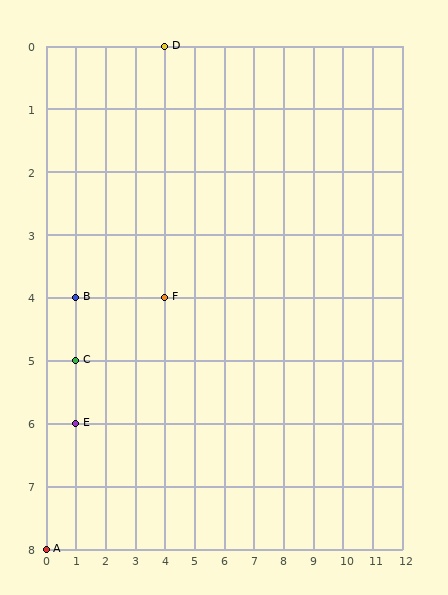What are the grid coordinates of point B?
Point B is at grid coordinates (1, 4).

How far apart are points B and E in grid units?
Points B and E are 2 rows apart.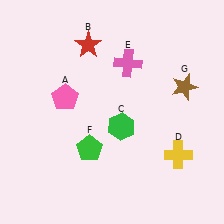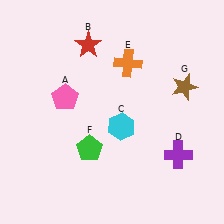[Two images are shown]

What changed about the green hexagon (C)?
In Image 1, C is green. In Image 2, it changed to cyan.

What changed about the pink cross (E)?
In Image 1, E is pink. In Image 2, it changed to orange.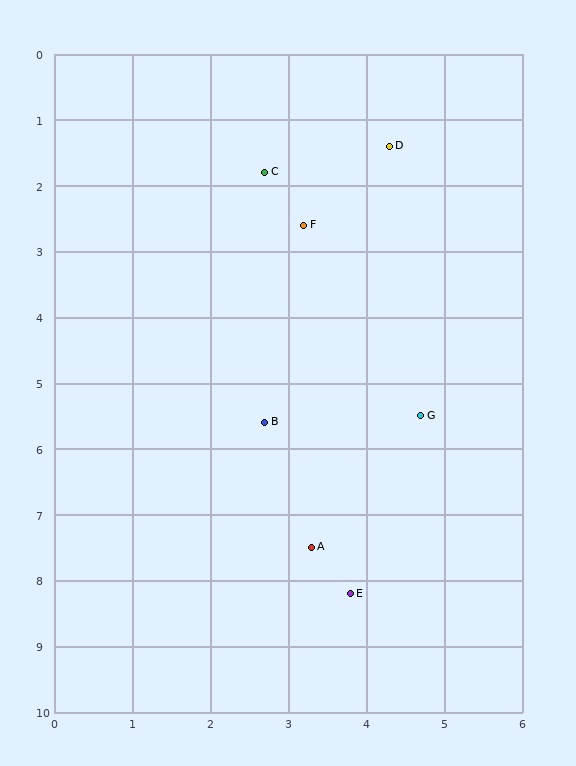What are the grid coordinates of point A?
Point A is at approximately (3.3, 7.5).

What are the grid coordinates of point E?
Point E is at approximately (3.8, 8.2).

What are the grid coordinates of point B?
Point B is at approximately (2.7, 5.6).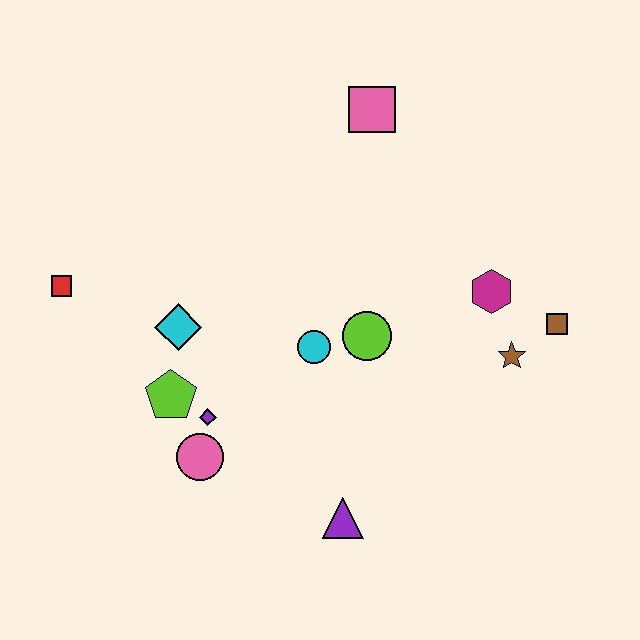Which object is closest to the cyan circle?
The lime circle is closest to the cyan circle.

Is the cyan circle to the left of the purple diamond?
No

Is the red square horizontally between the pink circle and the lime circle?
No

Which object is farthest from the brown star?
The red square is farthest from the brown star.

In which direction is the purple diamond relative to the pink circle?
The purple diamond is above the pink circle.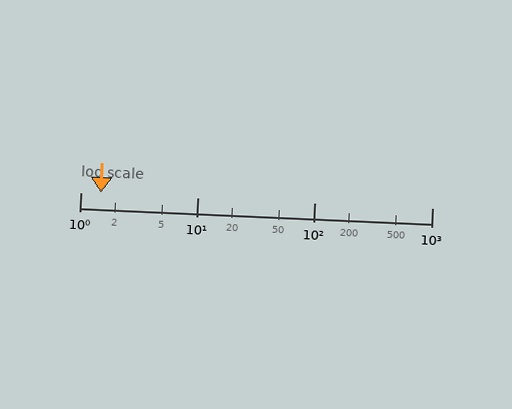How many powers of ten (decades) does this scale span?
The scale spans 3 decades, from 1 to 1000.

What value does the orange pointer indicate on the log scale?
The pointer indicates approximately 1.5.